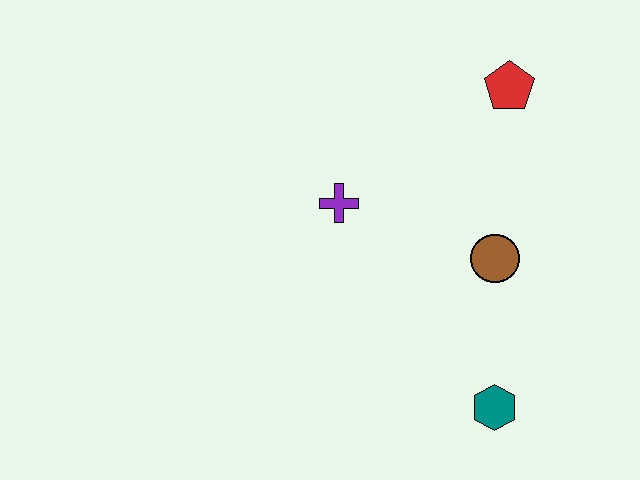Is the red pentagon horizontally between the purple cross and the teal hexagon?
No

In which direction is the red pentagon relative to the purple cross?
The red pentagon is to the right of the purple cross.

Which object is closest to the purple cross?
The brown circle is closest to the purple cross.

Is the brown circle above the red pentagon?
No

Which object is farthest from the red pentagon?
The teal hexagon is farthest from the red pentagon.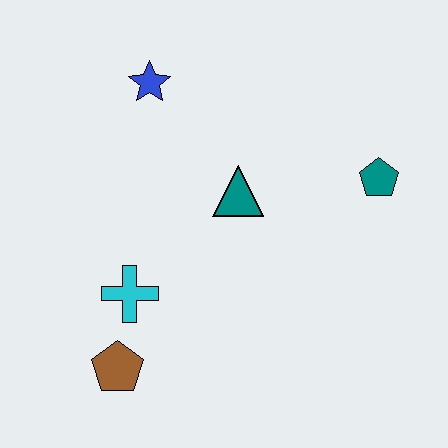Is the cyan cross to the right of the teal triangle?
No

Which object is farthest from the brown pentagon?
The teal pentagon is farthest from the brown pentagon.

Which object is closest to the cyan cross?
The brown pentagon is closest to the cyan cross.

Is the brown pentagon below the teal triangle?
Yes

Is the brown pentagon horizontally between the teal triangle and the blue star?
No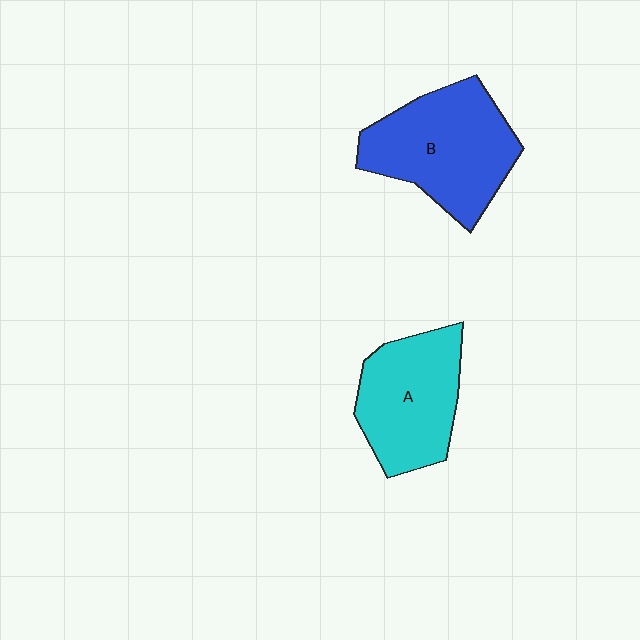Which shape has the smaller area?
Shape A (cyan).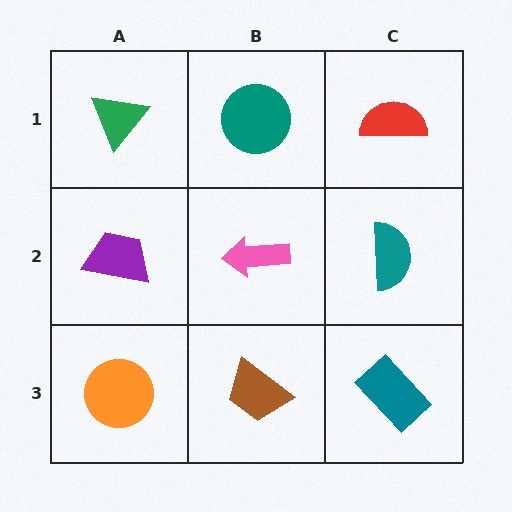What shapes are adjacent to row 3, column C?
A teal semicircle (row 2, column C), a brown trapezoid (row 3, column B).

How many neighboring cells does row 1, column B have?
3.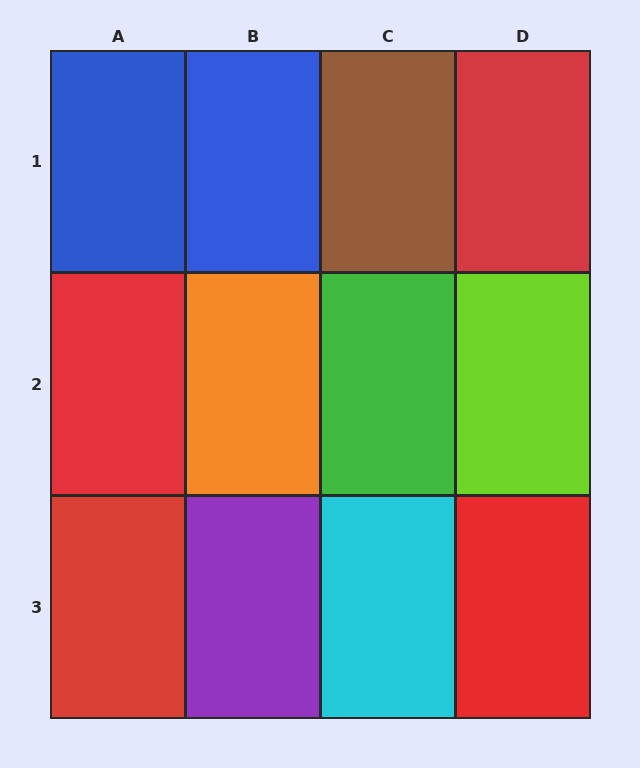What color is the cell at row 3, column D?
Red.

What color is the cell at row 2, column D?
Lime.